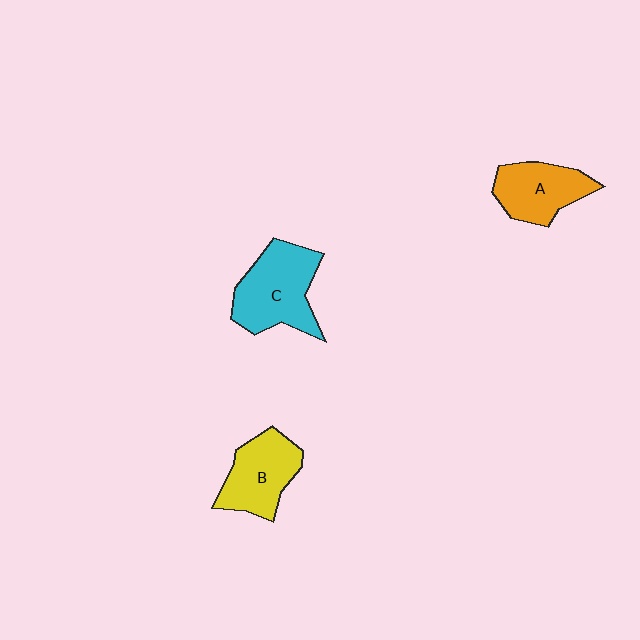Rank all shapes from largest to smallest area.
From largest to smallest: C (cyan), B (yellow), A (orange).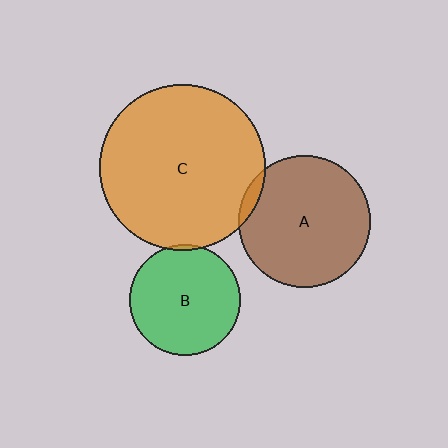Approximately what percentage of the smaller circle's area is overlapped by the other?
Approximately 5%.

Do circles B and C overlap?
Yes.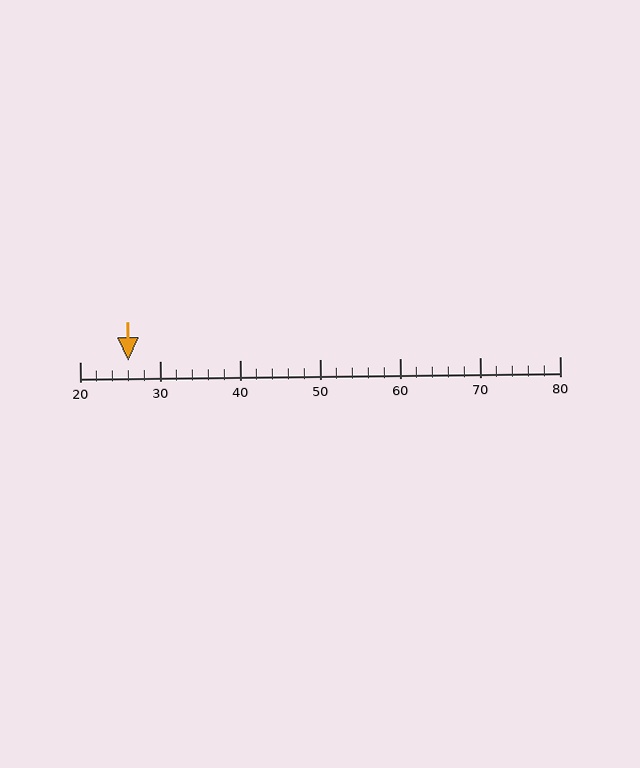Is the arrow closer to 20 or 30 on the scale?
The arrow is closer to 30.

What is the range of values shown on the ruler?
The ruler shows values from 20 to 80.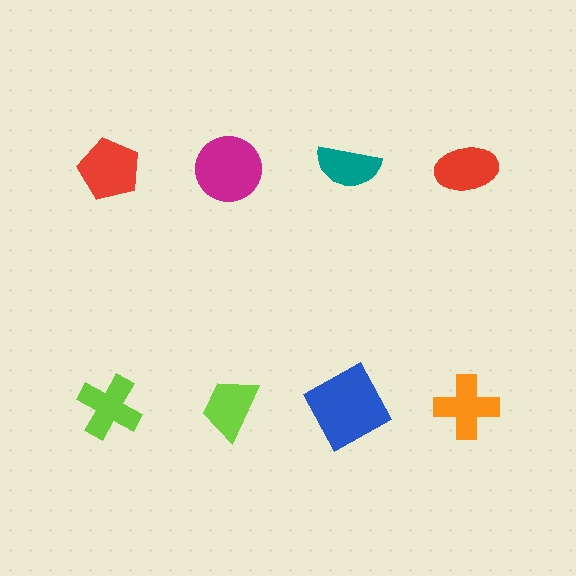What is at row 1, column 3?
A teal semicircle.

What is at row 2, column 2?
A lime trapezoid.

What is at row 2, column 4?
An orange cross.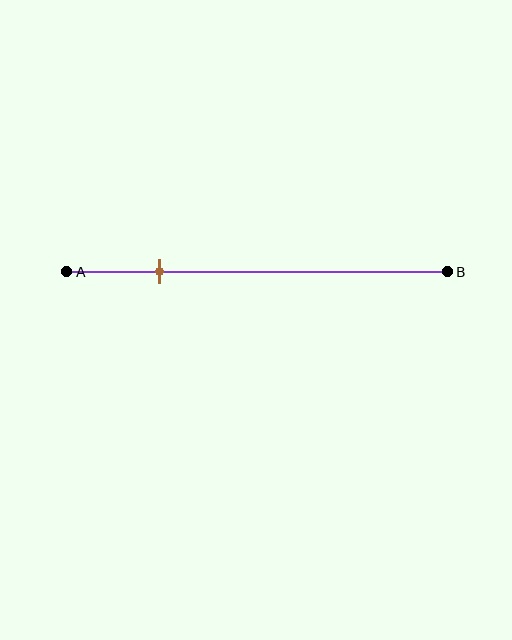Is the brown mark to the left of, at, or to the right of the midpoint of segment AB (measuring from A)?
The brown mark is to the left of the midpoint of segment AB.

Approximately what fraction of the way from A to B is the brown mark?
The brown mark is approximately 25% of the way from A to B.